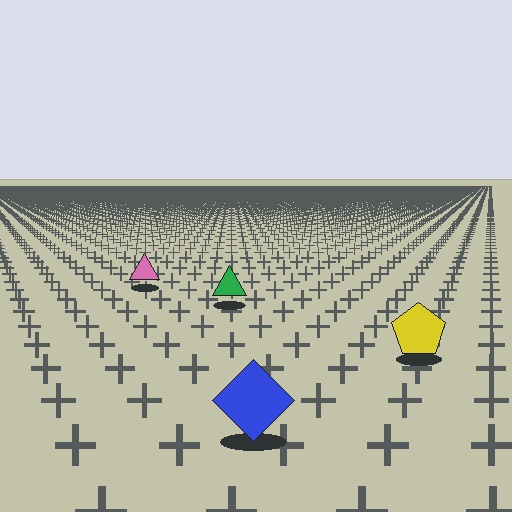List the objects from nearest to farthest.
From nearest to farthest: the blue diamond, the yellow pentagon, the green triangle, the pink triangle.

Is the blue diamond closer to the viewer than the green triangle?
Yes. The blue diamond is closer — you can tell from the texture gradient: the ground texture is coarser near it.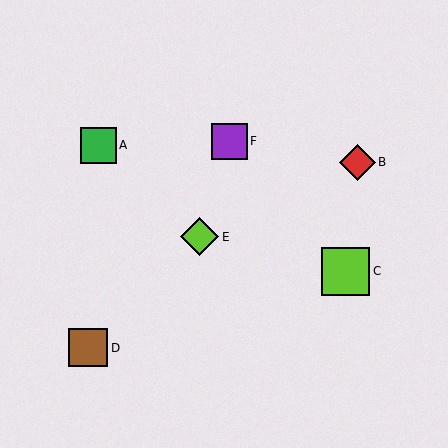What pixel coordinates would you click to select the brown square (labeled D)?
Click at (88, 348) to select the brown square D.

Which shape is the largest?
The lime square (labeled C) is the largest.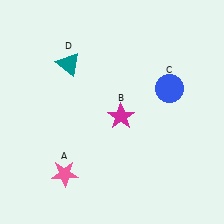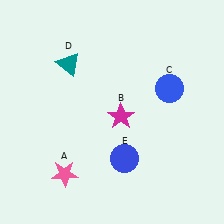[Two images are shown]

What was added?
A blue circle (E) was added in Image 2.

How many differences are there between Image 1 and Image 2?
There is 1 difference between the two images.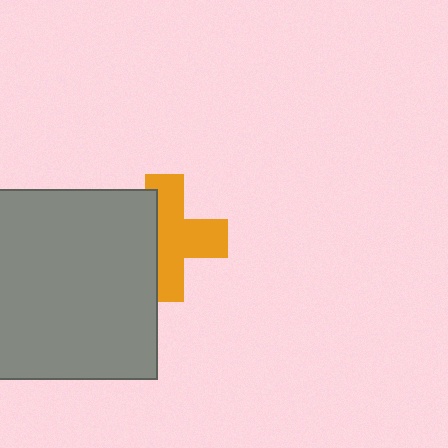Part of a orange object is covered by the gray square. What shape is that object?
It is a cross.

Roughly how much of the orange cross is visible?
About half of it is visible (roughly 63%).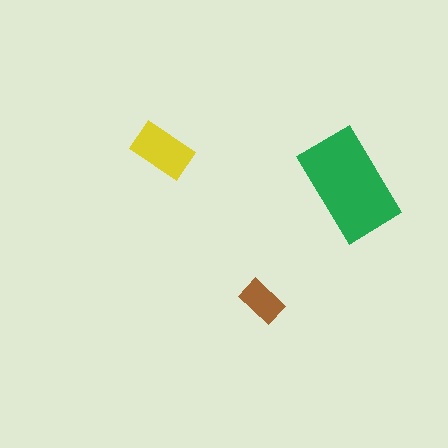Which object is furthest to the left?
The yellow rectangle is leftmost.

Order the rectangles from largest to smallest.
the green one, the yellow one, the brown one.